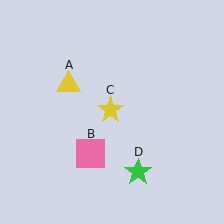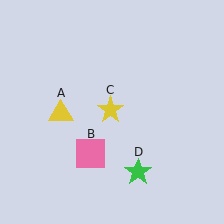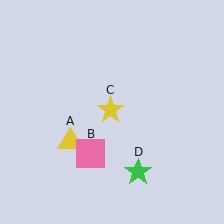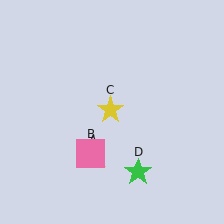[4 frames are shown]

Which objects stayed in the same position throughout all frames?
Pink square (object B) and yellow star (object C) and green star (object D) remained stationary.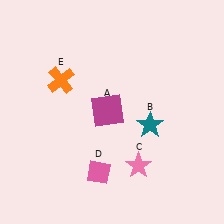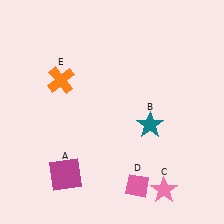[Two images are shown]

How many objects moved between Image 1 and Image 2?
3 objects moved between the two images.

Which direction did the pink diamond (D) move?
The pink diamond (D) moved right.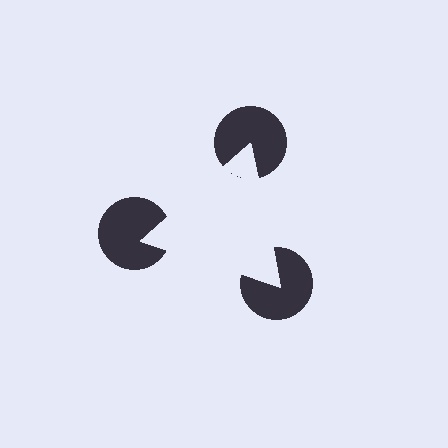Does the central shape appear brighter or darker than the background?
It typically appears slightly brighter than the background, even though no actual brightness change is drawn.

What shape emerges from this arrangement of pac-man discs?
An illusory triangle — its edges are inferred from the aligned wedge cuts in the pac-man discs, not physically drawn.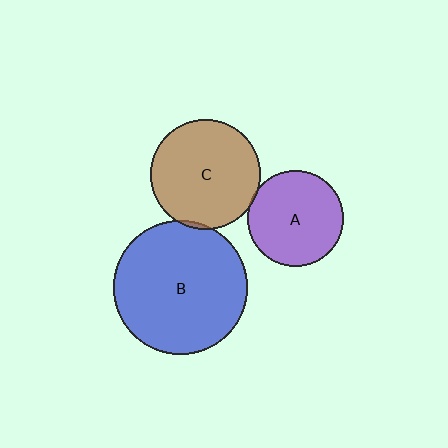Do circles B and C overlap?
Yes.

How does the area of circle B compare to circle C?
Approximately 1.5 times.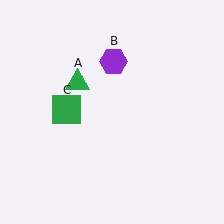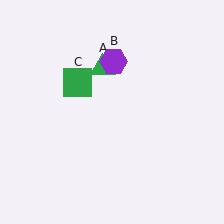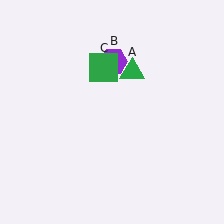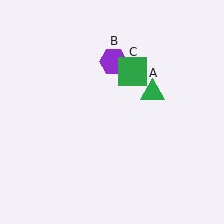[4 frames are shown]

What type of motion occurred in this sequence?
The green triangle (object A), green square (object C) rotated clockwise around the center of the scene.